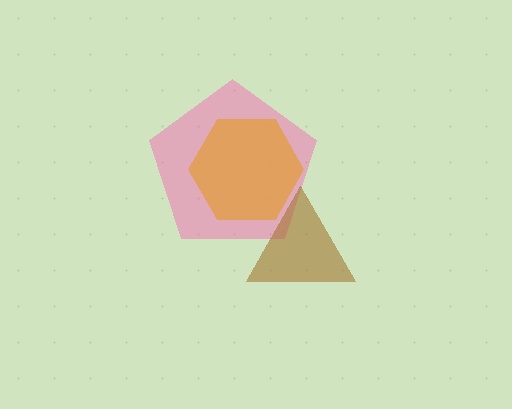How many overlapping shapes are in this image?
There are 3 overlapping shapes in the image.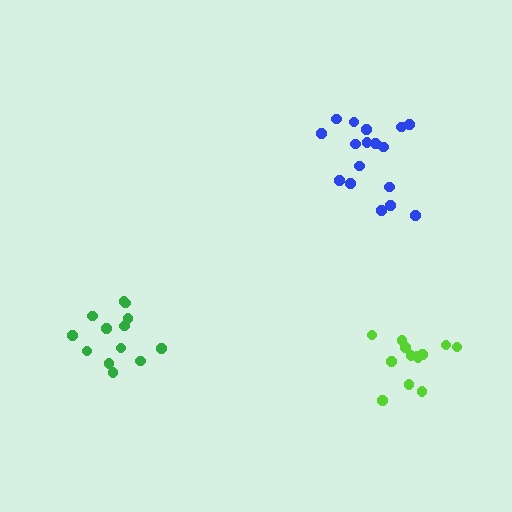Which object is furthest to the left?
The green cluster is leftmost.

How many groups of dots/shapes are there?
There are 3 groups.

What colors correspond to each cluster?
The clusters are colored: green, lime, blue.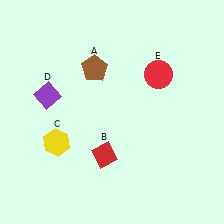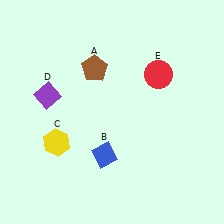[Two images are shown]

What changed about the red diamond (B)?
In Image 1, B is red. In Image 2, it changed to blue.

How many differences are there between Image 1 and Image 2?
There is 1 difference between the two images.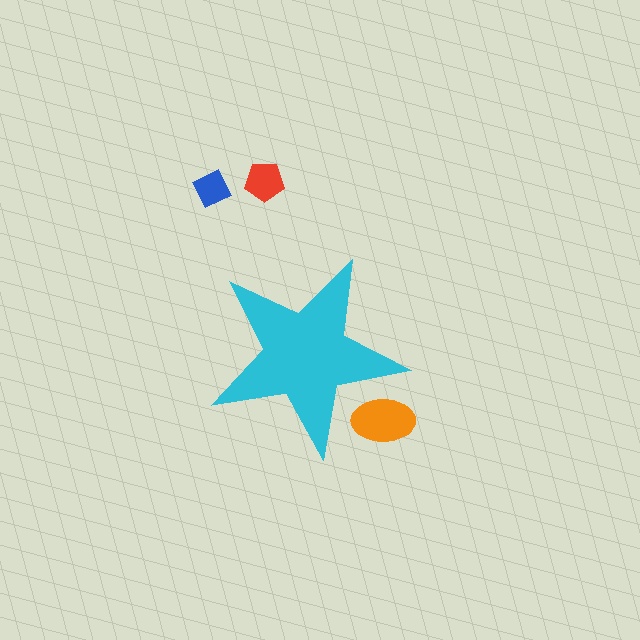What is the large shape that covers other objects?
A cyan star.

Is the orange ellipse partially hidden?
Yes, the orange ellipse is partially hidden behind the cyan star.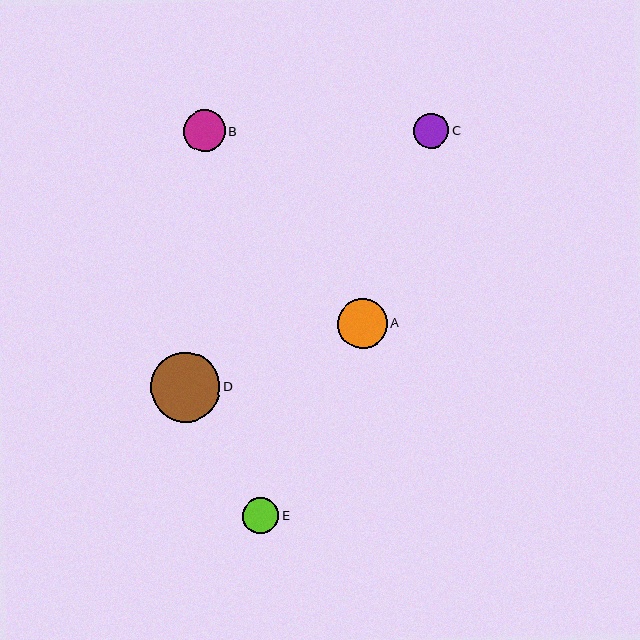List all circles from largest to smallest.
From largest to smallest: D, A, B, E, C.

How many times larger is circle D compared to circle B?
Circle D is approximately 1.7 times the size of circle B.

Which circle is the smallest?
Circle C is the smallest with a size of approximately 35 pixels.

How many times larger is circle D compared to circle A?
Circle D is approximately 1.4 times the size of circle A.